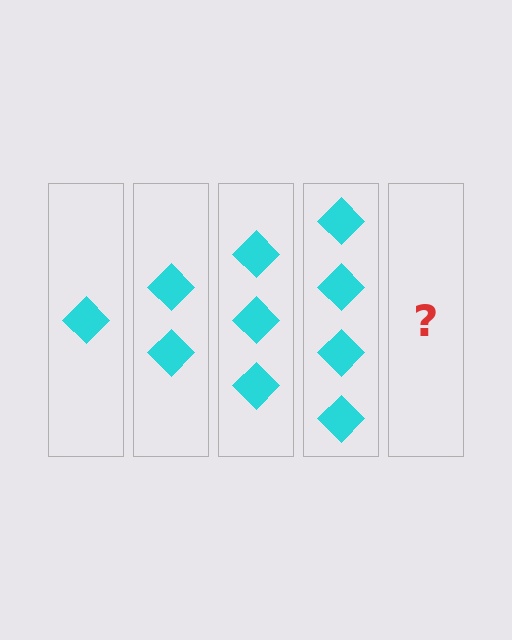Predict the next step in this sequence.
The next step is 5 diamonds.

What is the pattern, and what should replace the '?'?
The pattern is that each step adds one more diamond. The '?' should be 5 diamonds.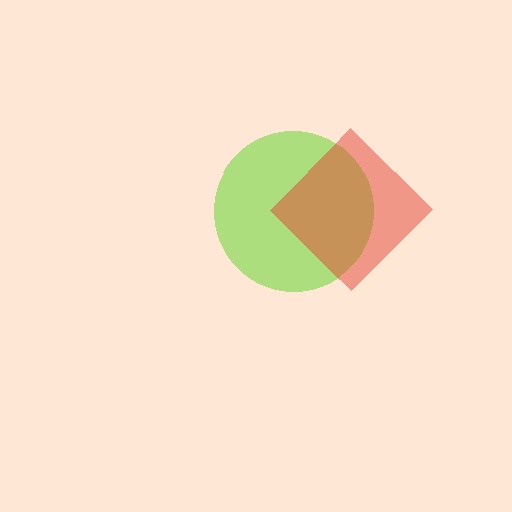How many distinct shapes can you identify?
There are 2 distinct shapes: a lime circle, a red diamond.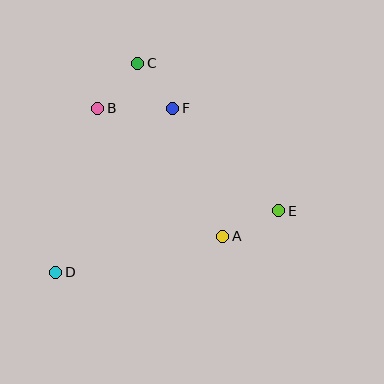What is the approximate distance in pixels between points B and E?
The distance between B and E is approximately 208 pixels.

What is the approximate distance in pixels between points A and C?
The distance between A and C is approximately 193 pixels.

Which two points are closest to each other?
Points C and F are closest to each other.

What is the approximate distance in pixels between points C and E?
The distance between C and E is approximately 204 pixels.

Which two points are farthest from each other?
Points D and E are farthest from each other.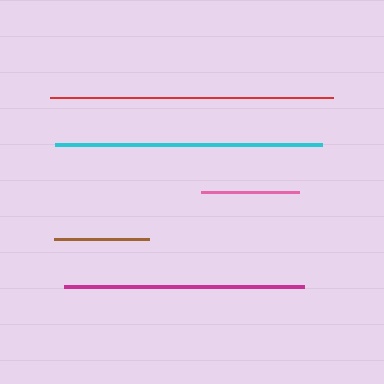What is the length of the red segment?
The red segment is approximately 284 pixels long.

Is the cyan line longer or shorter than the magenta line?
The cyan line is longer than the magenta line.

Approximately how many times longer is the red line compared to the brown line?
The red line is approximately 3.0 times the length of the brown line.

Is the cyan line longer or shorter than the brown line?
The cyan line is longer than the brown line.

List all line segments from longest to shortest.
From longest to shortest: red, cyan, magenta, pink, brown.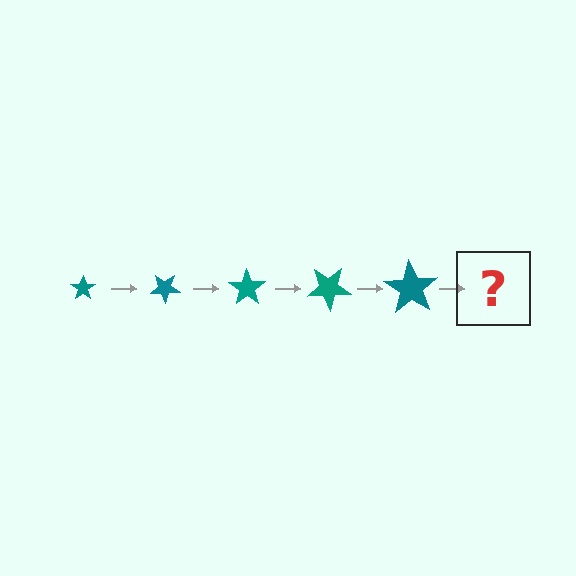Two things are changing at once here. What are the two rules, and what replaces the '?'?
The two rules are that the star grows larger each step and it rotates 35 degrees each step. The '?' should be a star, larger than the previous one and rotated 175 degrees from the start.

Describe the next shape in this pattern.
It should be a star, larger than the previous one and rotated 175 degrees from the start.